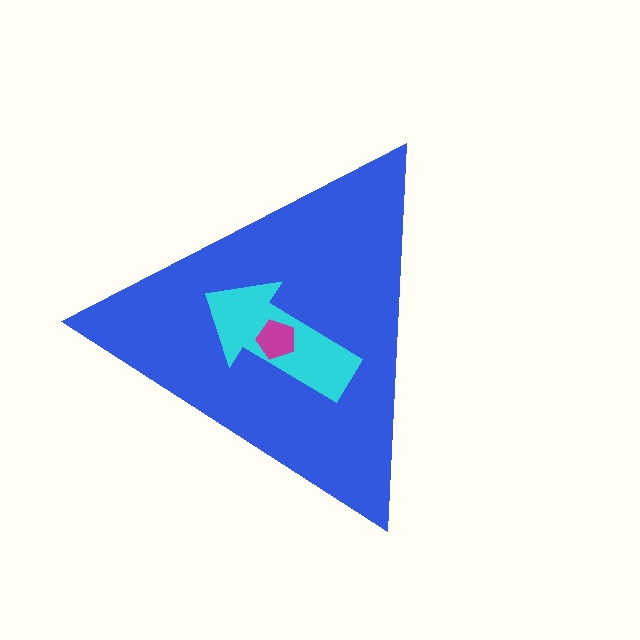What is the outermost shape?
The blue triangle.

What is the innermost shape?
The magenta pentagon.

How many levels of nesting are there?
3.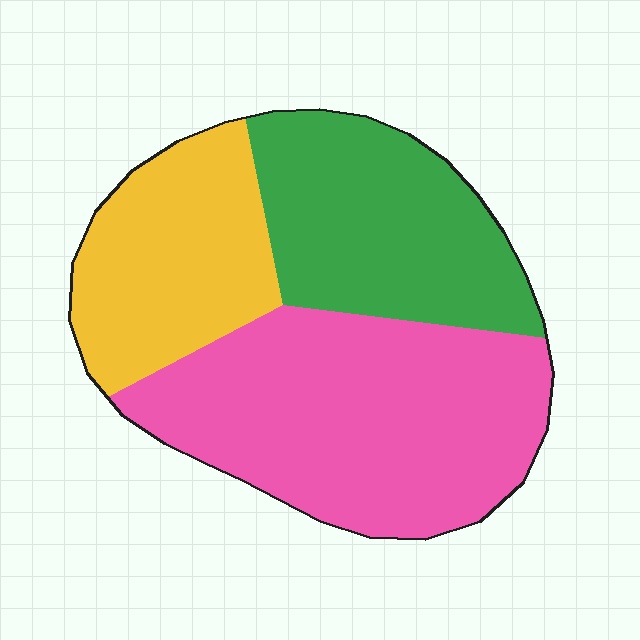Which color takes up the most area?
Pink, at roughly 45%.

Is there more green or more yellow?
Green.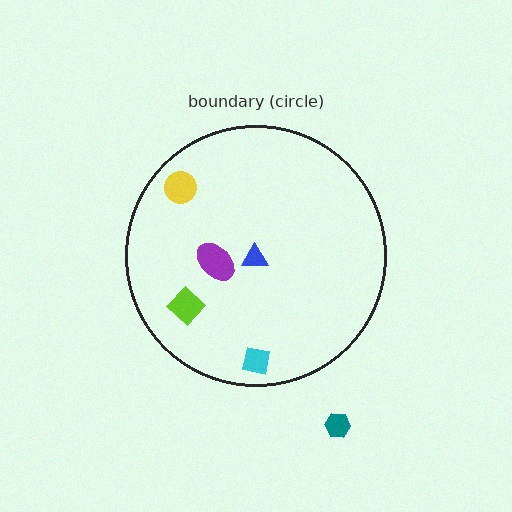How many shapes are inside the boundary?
5 inside, 1 outside.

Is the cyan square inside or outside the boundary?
Inside.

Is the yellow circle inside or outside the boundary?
Inside.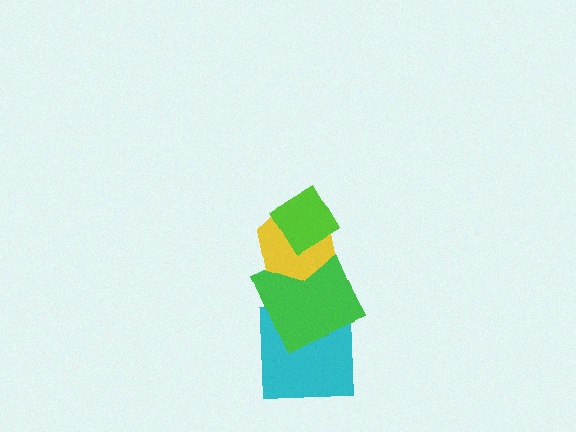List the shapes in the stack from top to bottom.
From top to bottom: the lime diamond, the yellow hexagon, the green square, the cyan square.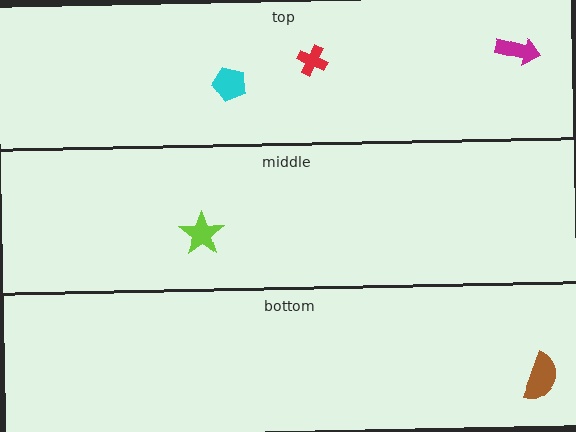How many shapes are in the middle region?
1.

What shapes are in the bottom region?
The brown semicircle.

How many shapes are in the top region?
3.